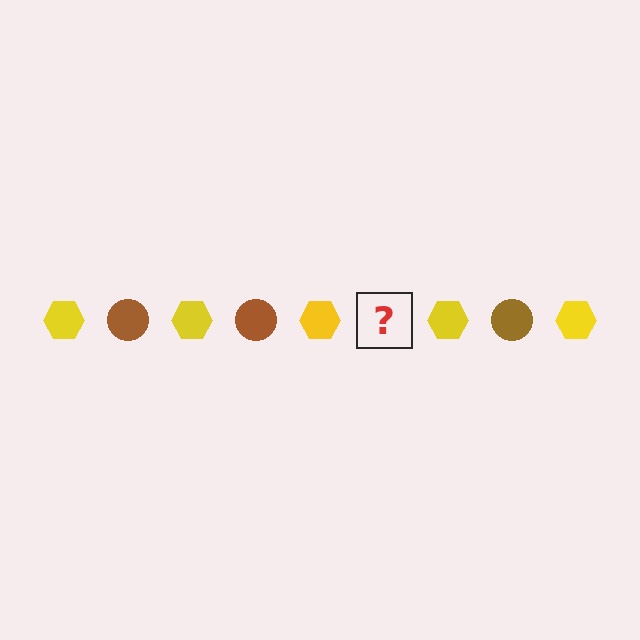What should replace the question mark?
The question mark should be replaced with a brown circle.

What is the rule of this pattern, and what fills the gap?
The rule is that the pattern alternates between yellow hexagon and brown circle. The gap should be filled with a brown circle.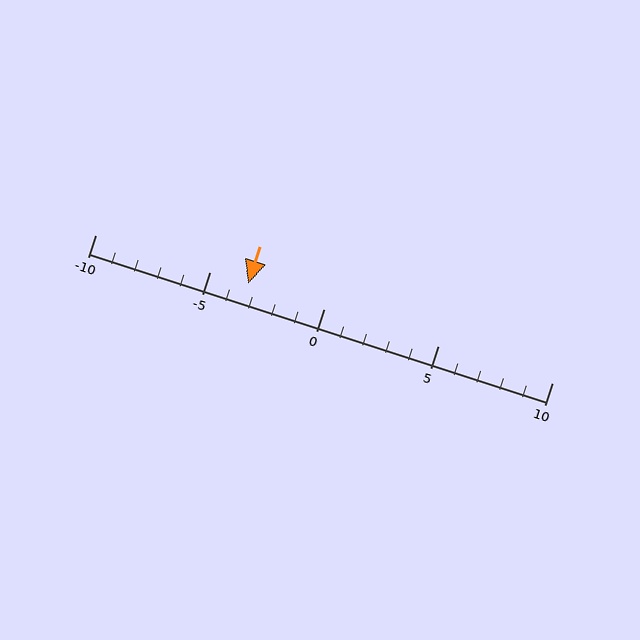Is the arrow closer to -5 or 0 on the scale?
The arrow is closer to -5.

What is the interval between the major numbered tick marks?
The major tick marks are spaced 5 units apart.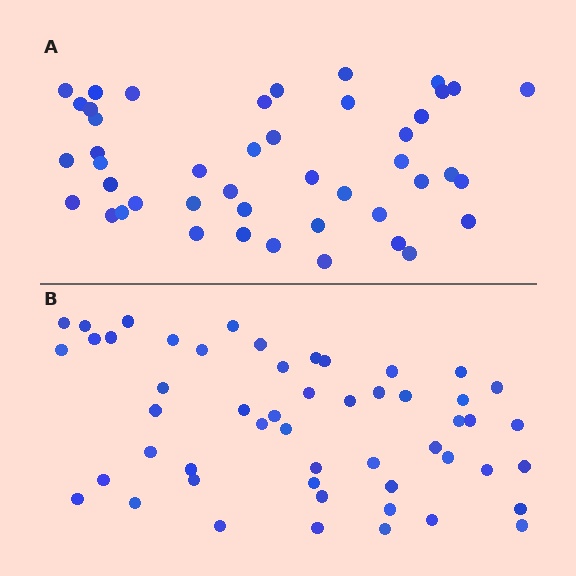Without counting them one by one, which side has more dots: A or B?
Region B (the bottom region) has more dots.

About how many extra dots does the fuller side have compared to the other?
Region B has roughly 8 or so more dots than region A.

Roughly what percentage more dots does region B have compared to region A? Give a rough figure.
About 15% more.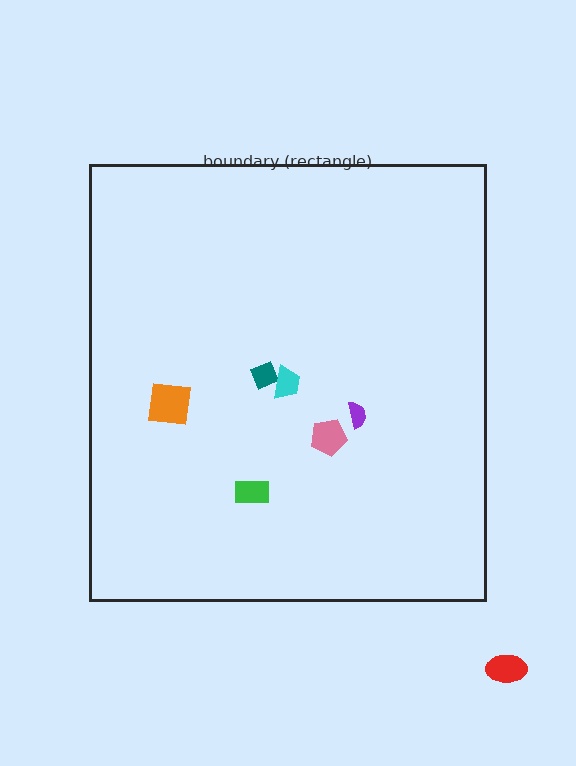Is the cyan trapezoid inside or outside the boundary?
Inside.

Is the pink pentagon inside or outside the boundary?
Inside.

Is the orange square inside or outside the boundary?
Inside.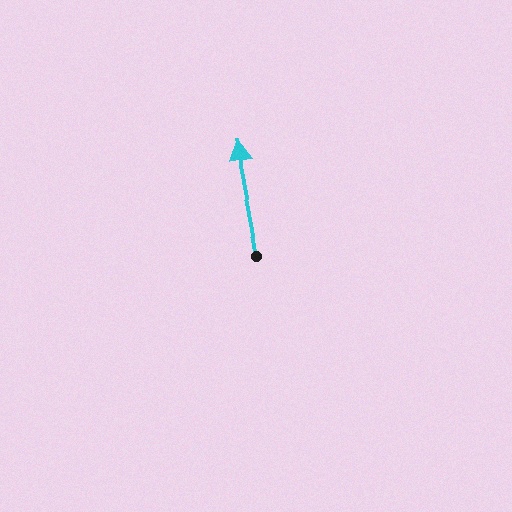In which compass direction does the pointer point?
North.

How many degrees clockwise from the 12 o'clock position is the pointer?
Approximately 349 degrees.